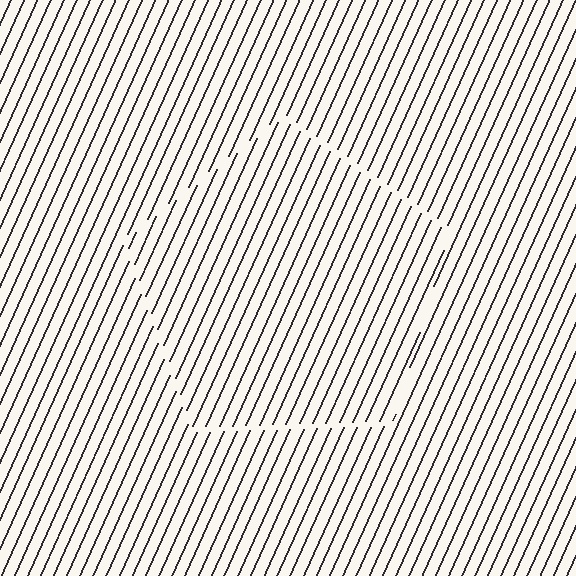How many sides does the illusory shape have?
5 sides — the line-ends trace a pentagon.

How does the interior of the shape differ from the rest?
The interior of the shape contains the same grating, shifted by half a period — the contour is defined by the phase discontinuity where line-ends from the inner and outer gratings abut.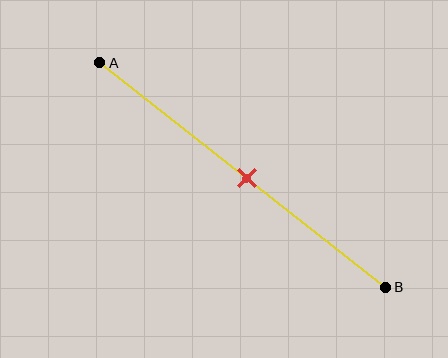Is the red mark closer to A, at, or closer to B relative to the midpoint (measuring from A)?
The red mark is approximately at the midpoint of segment AB.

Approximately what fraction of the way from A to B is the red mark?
The red mark is approximately 50% of the way from A to B.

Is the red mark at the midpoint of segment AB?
Yes, the mark is approximately at the midpoint.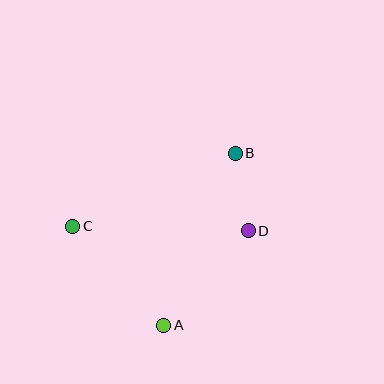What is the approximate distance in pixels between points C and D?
The distance between C and D is approximately 175 pixels.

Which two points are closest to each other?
Points B and D are closest to each other.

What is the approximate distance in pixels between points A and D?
The distance between A and D is approximately 127 pixels.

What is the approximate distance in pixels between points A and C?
The distance between A and C is approximately 134 pixels.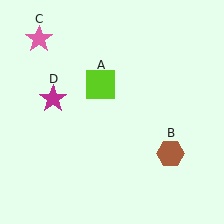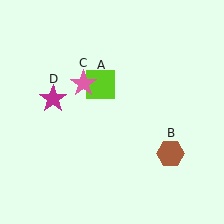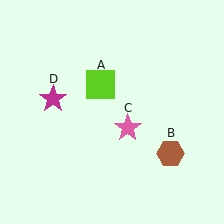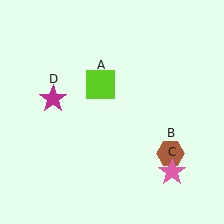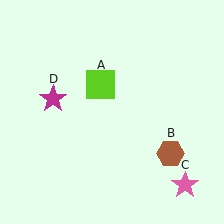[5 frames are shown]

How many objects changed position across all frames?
1 object changed position: pink star (object C).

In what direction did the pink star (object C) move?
The pink star (object C) moved down and to the right.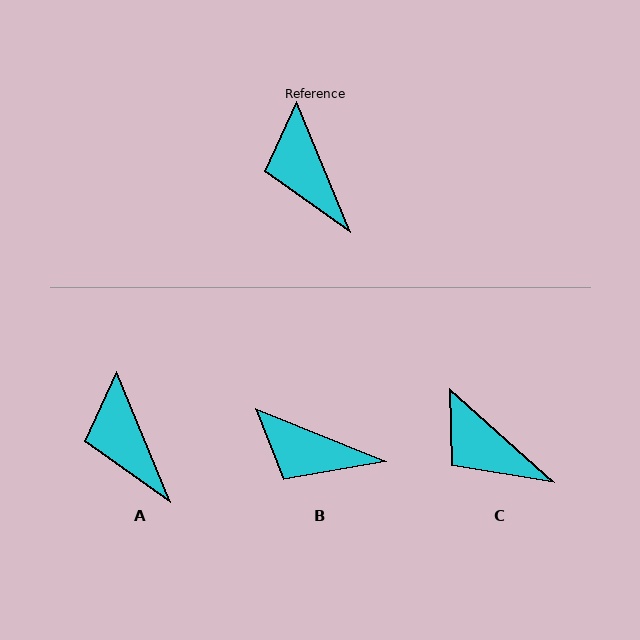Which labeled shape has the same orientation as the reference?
A.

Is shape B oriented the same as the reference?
No, it is off by about 45 degrees.